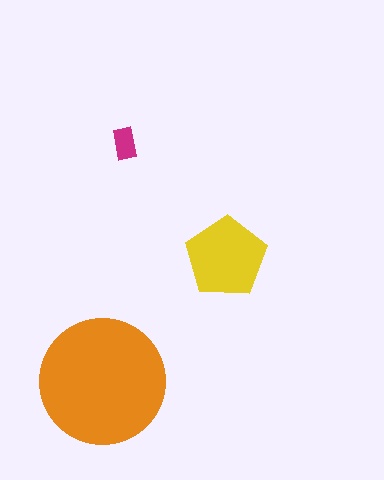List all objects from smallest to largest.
The magenta rectangle, the yellow pentagon, the orange circle.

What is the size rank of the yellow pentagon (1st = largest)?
2nd.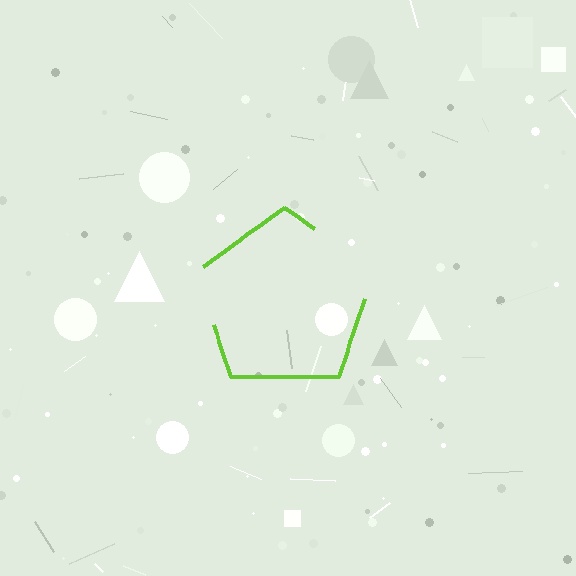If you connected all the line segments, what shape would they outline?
They would outline a pentagon.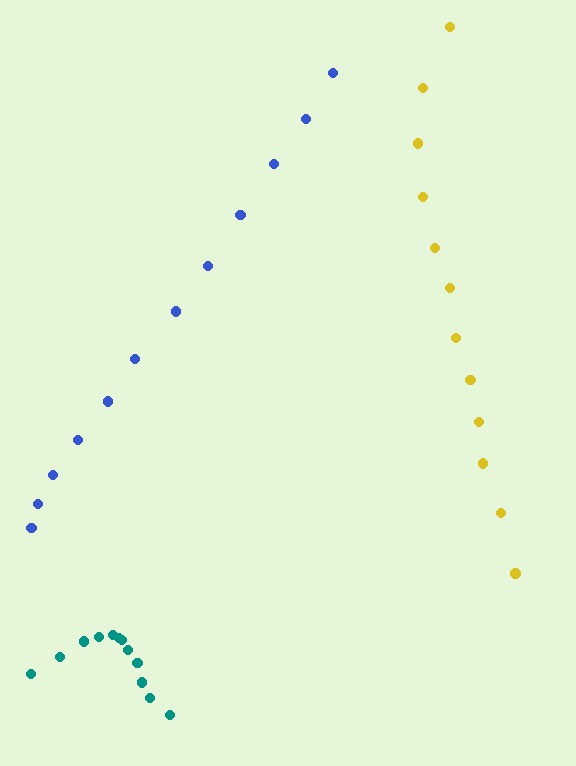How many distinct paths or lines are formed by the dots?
There are 3 distinct paths.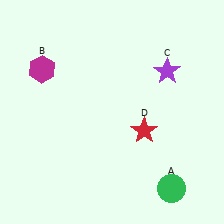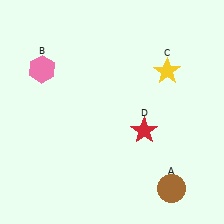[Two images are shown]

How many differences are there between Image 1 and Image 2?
There are 3 differences between the two images.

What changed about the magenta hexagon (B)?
In Image 1, B is magenta. In Image 2, it changed to pink.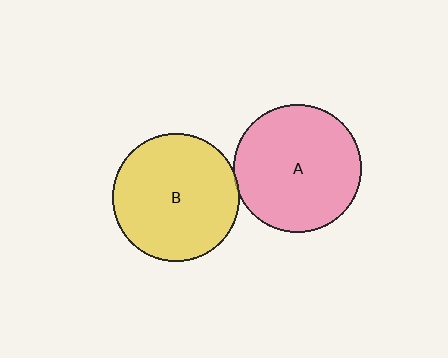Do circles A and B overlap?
Yes.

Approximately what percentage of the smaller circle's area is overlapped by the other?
Approximately 5%.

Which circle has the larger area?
Circle A (pink).